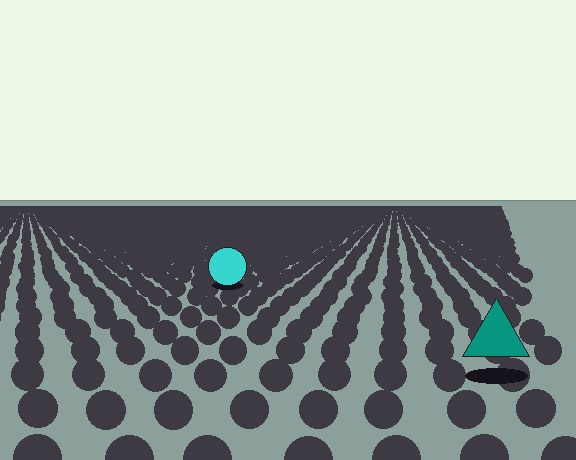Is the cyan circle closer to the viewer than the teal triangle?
No. The teal triangle is closer — you can tell from the texture gradient: the ground texture is coarser near it.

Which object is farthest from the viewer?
The cyan circle is farthest from the viewer. It appears smaller and the ground texture around it is denser.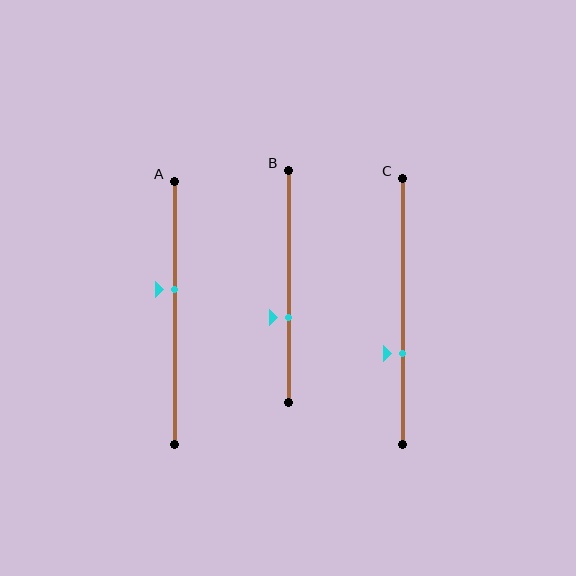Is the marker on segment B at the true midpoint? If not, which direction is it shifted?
No, the marker on segment B is shifted downward by about 14% of the segment length.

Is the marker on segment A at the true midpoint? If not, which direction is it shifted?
No, the marker on segment A is shifted upward by about 9% of the segment length.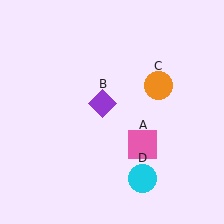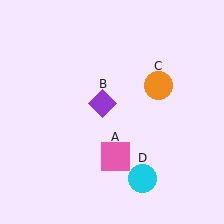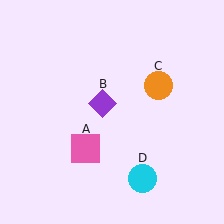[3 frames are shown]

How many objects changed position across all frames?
1 object changed position: pink square (object A).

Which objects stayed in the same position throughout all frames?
Purple diamond (object B) and orange circle (object C) and cyan circle (object D) remained stationary.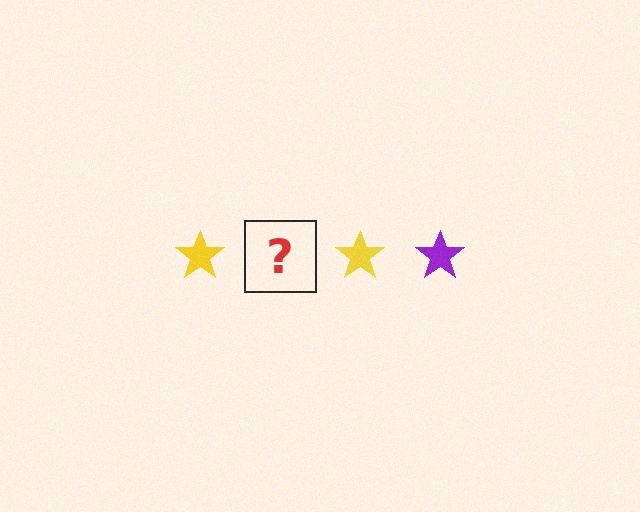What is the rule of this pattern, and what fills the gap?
The rule is that the pattern cycles through yellow, purple stars. The gap should be filled with a purple star.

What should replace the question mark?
The question mark should be replaced with a purple star.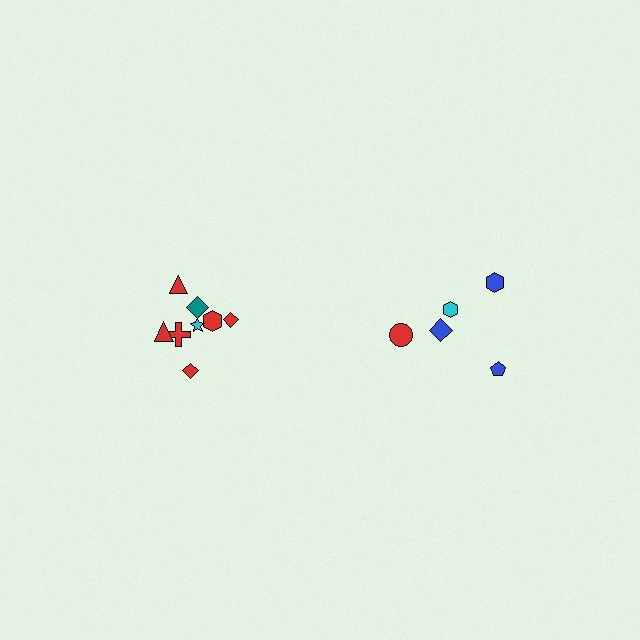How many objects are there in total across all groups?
There are 13 objects.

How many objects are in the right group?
There are 5 objects.